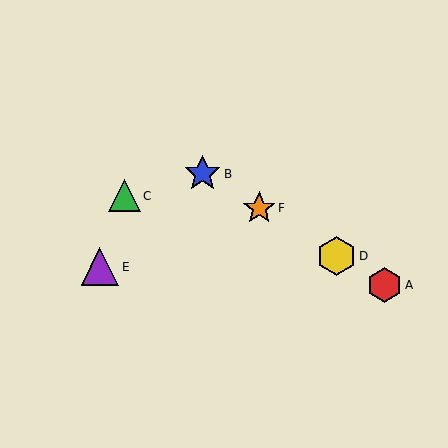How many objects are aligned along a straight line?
4 objects (A, B, D, F) are aligned along a straight line.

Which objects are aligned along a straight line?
Objects A, B, D, F are aligned along a straight line.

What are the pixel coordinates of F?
Object F is at (259, 208).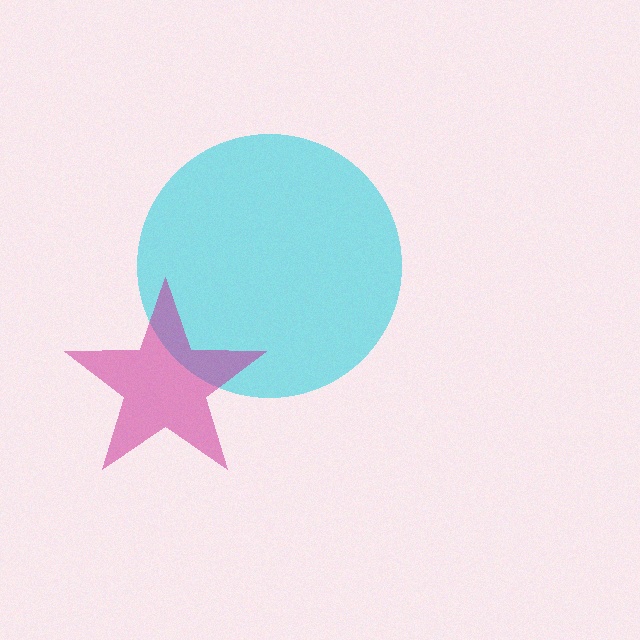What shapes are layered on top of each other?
The layered shapes are: a cyan circle, a magenta star.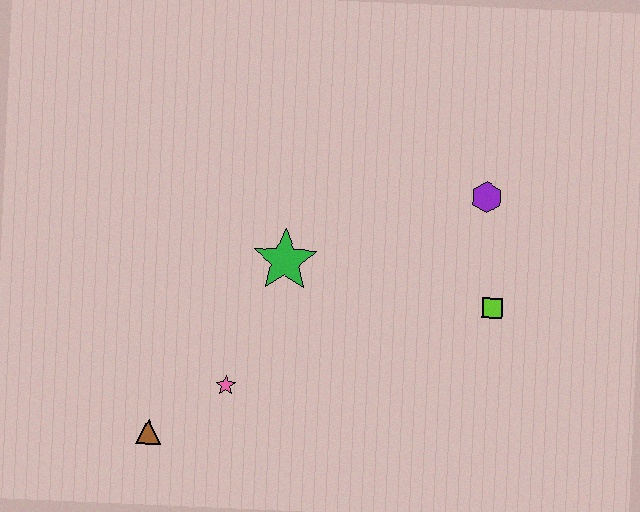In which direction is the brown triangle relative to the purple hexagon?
The brown triangle is to the left of the purple hexagon.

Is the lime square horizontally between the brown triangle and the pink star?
No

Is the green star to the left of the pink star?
No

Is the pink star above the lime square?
No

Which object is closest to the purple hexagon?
The lime square is closest to the purple hexagon.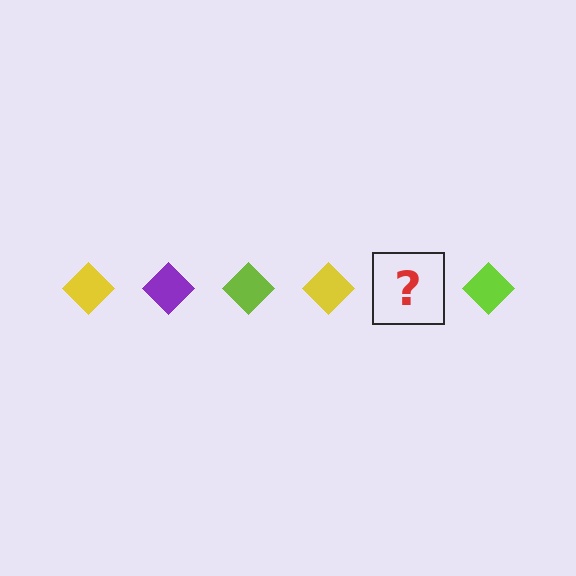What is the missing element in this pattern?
The missing element is a purple diamond.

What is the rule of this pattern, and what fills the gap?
The rule is that the pattern cycles through yellow, purple, lime diamonds. The gap should be filled with a purple diamond.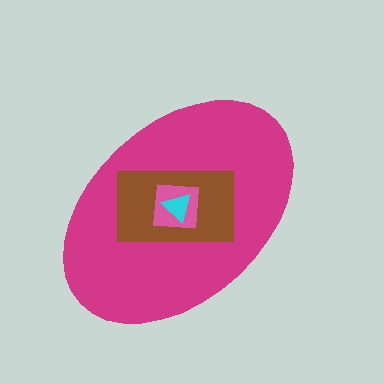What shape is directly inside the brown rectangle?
The pink square.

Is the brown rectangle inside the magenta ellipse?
Yes.